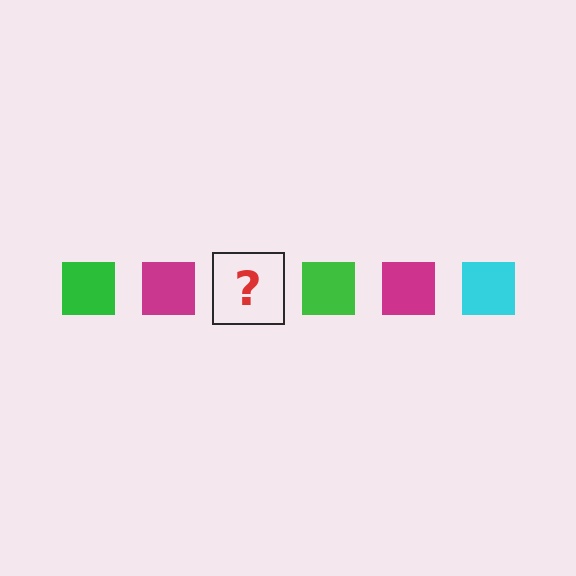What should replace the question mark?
The question mark should be replaced with a cyan square.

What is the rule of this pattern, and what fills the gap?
The rule is that the pattern cycles through green, magenta, cyan squares. The gap should be filled with a cyan square.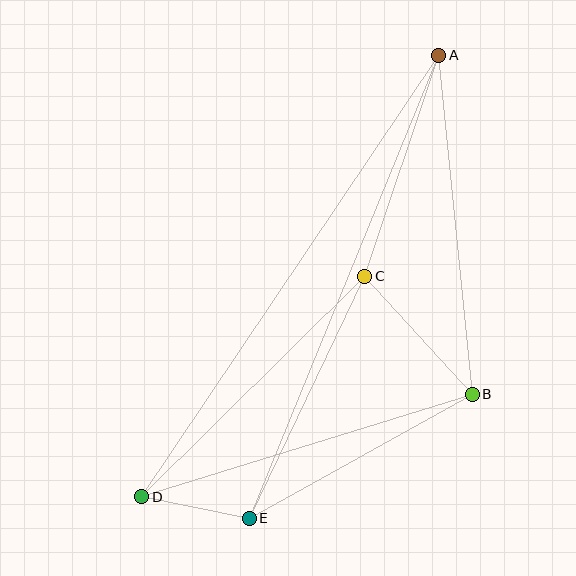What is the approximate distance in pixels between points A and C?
The distance between A and C is approximately 233 pixels.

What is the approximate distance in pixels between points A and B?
The distance between A and B is approximately 341 pixels.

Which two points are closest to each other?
Points D and E are closest to each other.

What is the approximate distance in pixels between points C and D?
The distance between C and D is approximately 314 pixels.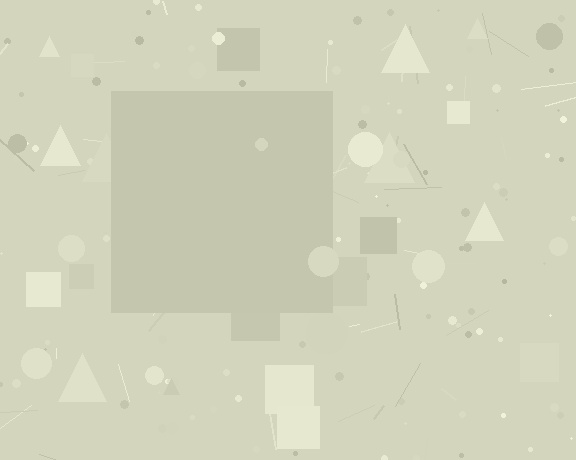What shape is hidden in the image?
A square is hidden in the image.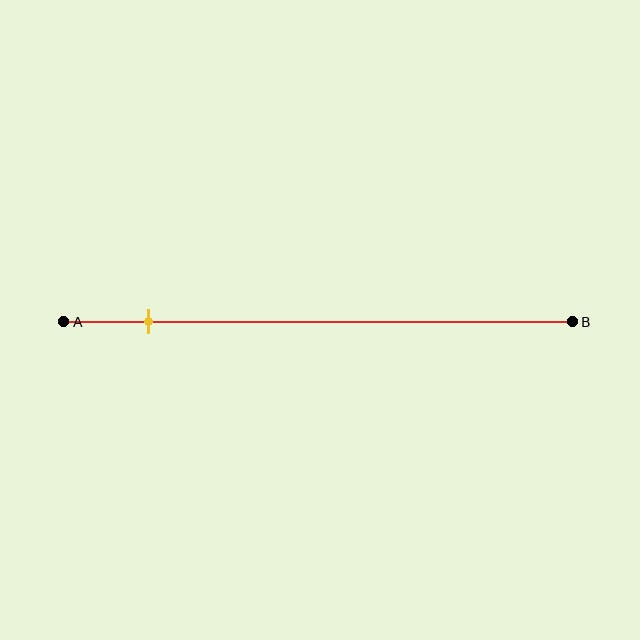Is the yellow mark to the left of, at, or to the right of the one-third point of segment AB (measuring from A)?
The yellow mark is to the left of the one-third point of segment AB.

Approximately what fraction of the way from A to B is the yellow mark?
The yellow mark is approximately 15% of the way from A to B.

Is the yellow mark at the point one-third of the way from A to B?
No, the mark is at about 15% from A, not at the 33% one-third point.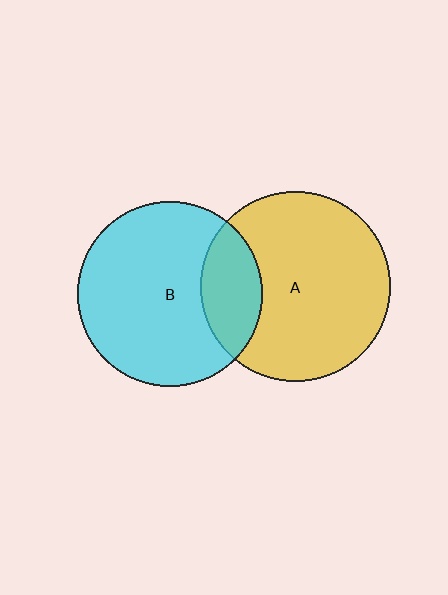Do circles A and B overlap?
Yes.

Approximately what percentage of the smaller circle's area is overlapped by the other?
Approximately 20%.